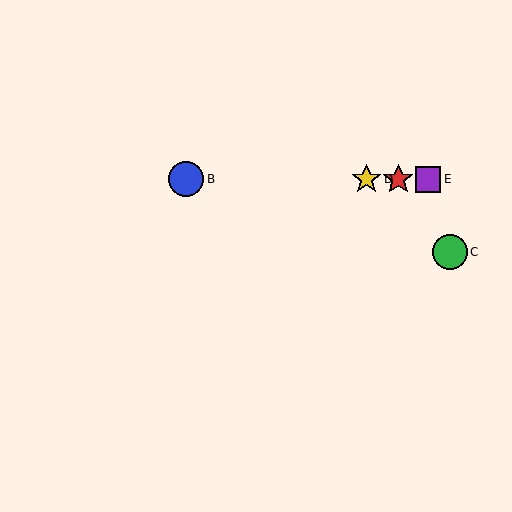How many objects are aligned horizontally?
4 objects (A, B, D, E) are aligned horizontally.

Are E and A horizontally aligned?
Yes, both are at y≈179.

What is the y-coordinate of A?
Object A is at y≈179.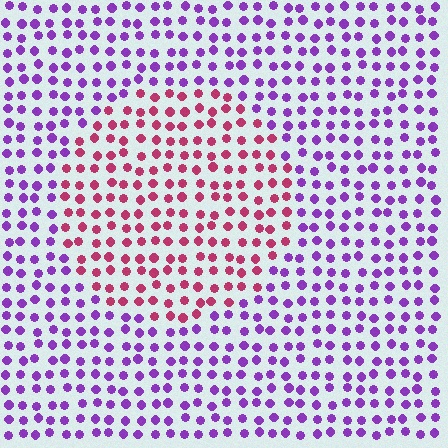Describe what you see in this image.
The image is filled with small purple elements in a uniform arrangement. A circle-shaped region is visible where the elements are tinted to a slightly different hue, forming a subtle color boundary.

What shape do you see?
I see a circle.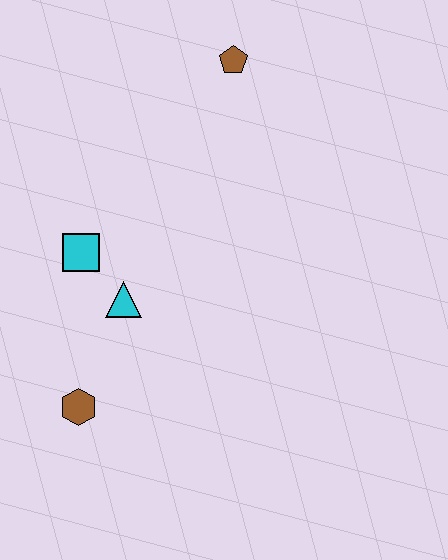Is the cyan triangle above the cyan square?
No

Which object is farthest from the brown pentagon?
The brown hexagon is farthest from the brown pentagon.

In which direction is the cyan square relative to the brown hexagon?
The cyan square is above the brown hexagon.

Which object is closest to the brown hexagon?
The cyan triangle is closest to the brown hexagon.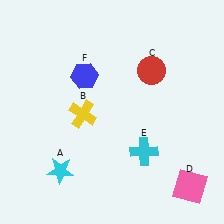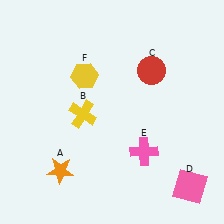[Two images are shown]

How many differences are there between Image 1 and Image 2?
There are 3 differences between the two images.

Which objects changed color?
A changed from cyan to orange. E changed from cyan to pink. F changed from blue to yellow.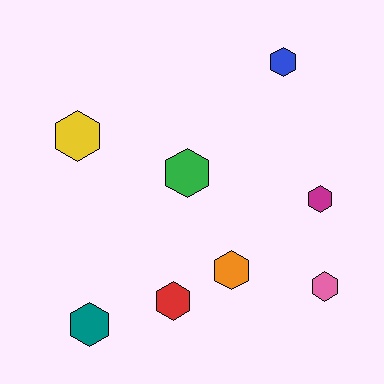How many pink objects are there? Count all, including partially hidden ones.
There is 1 pink object.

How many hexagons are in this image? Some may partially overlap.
There are 8 hexagons.